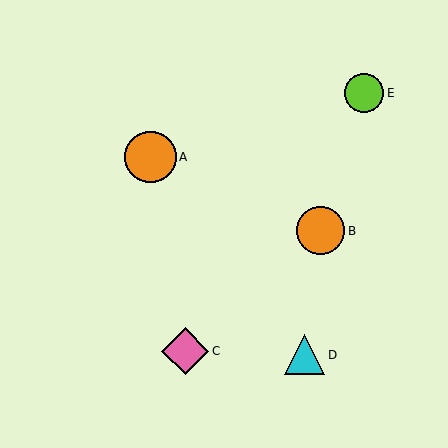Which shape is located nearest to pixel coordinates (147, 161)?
The orange circle (labeled A) at (150, 157) is nearest to that location.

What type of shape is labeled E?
Shape E is a lime circle.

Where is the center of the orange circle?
The center of the orange circle is at (321, 231).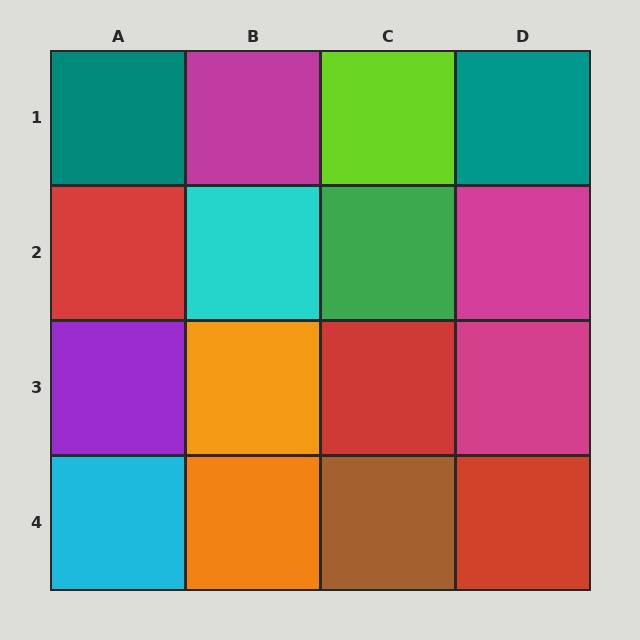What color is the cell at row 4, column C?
Brown.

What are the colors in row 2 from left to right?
Red, cyan, green, magenta.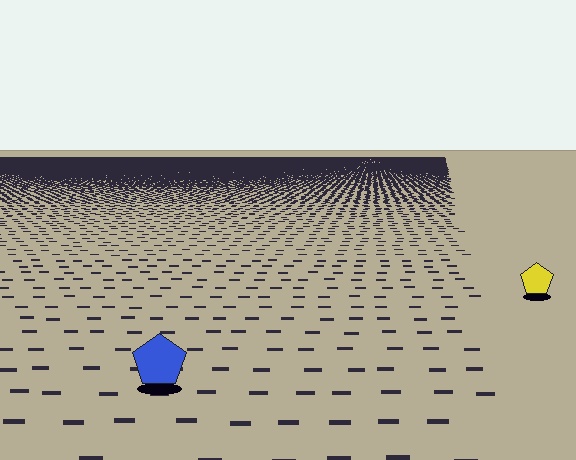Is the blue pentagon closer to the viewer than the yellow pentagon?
Yes. The blue pentagon is closer — you can tell from the texture gradient: the ground texture is coarser near it.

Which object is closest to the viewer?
The blue pentagon is closest. The texture marks near it are larger and more spread out.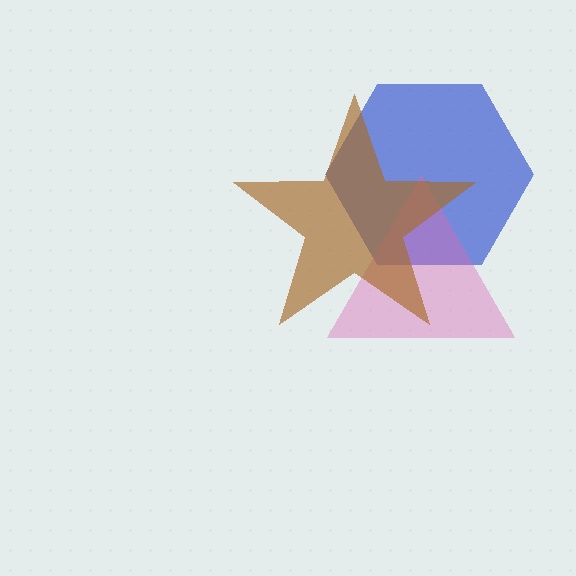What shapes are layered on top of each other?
The layered shapes are: a blue hexagon, a pink triangle, a brown star.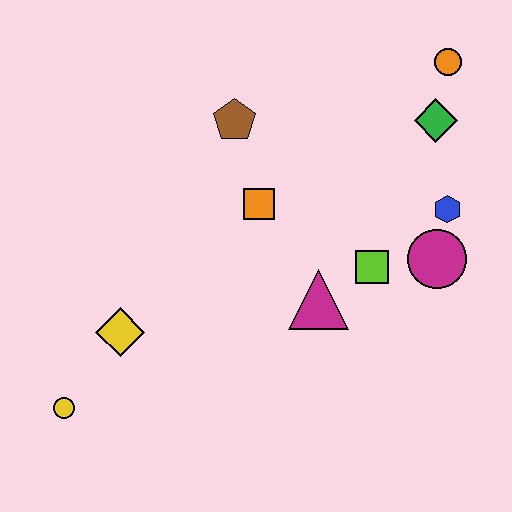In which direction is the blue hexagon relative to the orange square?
The blue hexagon is to the right of the orange square.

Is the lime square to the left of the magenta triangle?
No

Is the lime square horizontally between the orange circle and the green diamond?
No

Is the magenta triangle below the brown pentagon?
Yes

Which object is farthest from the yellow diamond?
The orange circle is farthest from the yellow diamond.